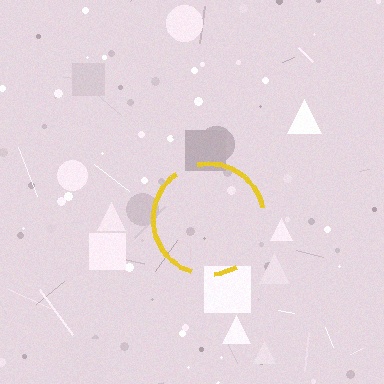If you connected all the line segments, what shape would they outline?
They would outline a circle.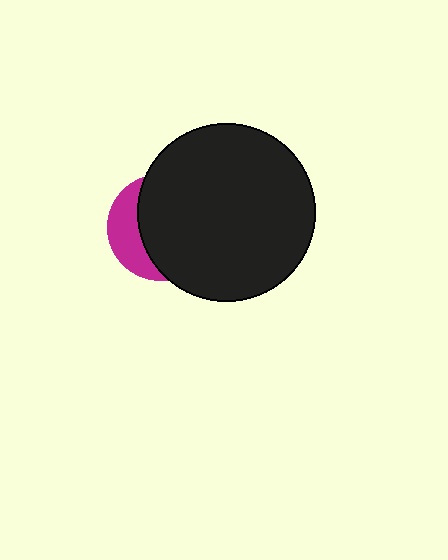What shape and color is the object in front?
The object in front is a black circle.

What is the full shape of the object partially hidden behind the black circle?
The partially hidden object is a magenta circle.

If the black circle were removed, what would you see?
You would see the complete magenta circle.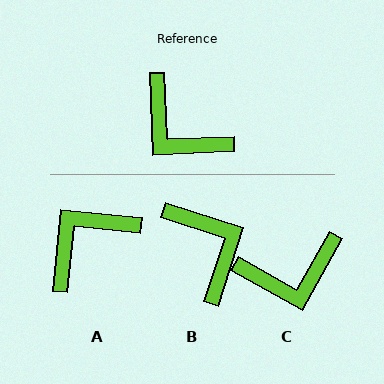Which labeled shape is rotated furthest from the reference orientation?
B, about 160 degrees away.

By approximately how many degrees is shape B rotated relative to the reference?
Approximately 160 degrees counter-clockwise.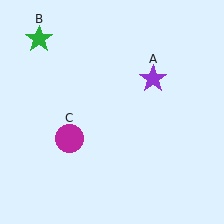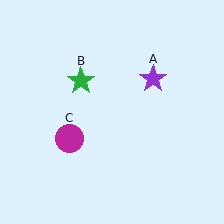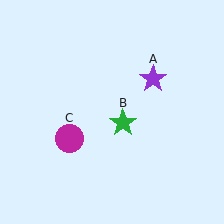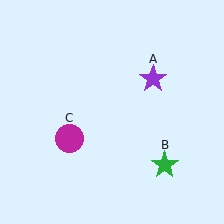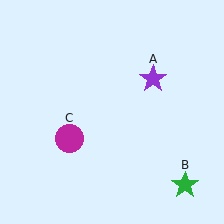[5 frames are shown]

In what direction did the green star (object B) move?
The green star (object B) moved down and to the right.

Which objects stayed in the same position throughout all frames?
Purple star (object A) and magenta circle (object C) remained stationary.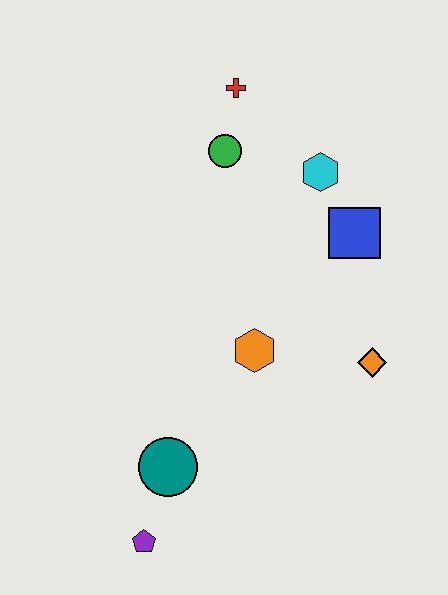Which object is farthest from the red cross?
The purple pentagon is farthest from the red cross.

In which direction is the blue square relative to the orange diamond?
The blue square is above the orange diamond.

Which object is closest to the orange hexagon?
The orange diamond is closest to the orange hexagon.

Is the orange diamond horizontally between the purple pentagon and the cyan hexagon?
No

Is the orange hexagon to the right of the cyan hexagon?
No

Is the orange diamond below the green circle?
Yes